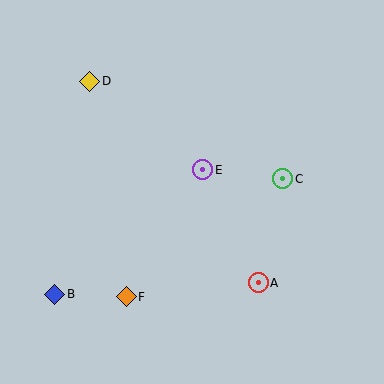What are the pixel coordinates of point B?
Point B is at (55, 294).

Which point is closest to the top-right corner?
Point C is closest to the top-right corner.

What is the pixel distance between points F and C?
The distance between F and C is 196 pixels.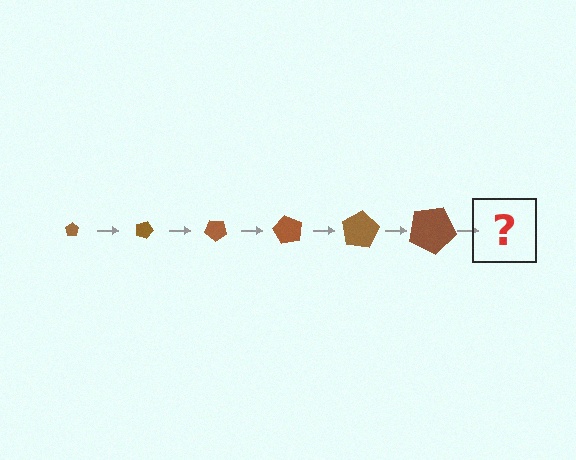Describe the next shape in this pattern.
It should be a pentagon, larger than the previous one and rotated 120 degrees from the start.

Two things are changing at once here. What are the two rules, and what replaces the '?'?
The two rules are that the pentagon grows larger each step and it rotates 20 degrees each step. The '?' should be a pentagon, larger than the previous one and rotated 120 degrees from the start.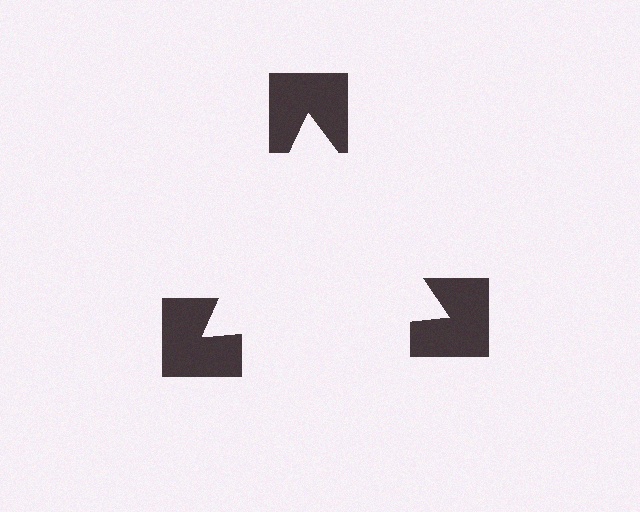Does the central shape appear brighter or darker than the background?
It typically appears slightly brighter than the background, even though no actual brightness change is drawn.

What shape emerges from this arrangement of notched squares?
An illusory triangle — its edges are inferred from the aligned wedge cuts in the notched squares, not physically drawn.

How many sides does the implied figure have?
3 sides.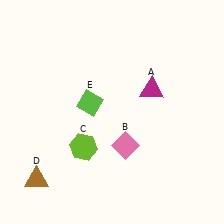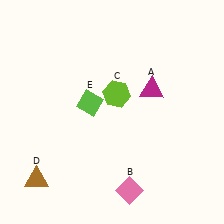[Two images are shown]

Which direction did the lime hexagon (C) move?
The lime hexagon (C) moved up.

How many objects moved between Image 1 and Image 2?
2 objects moved between the two images.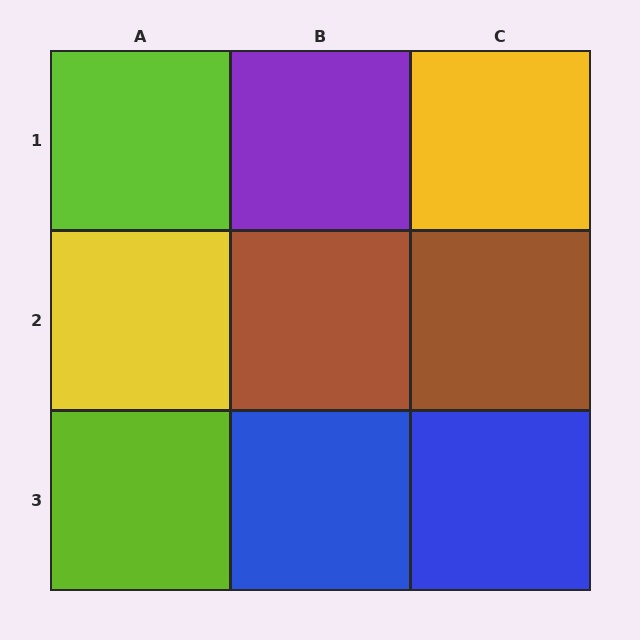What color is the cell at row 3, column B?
Blue.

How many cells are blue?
2 cells are blue.